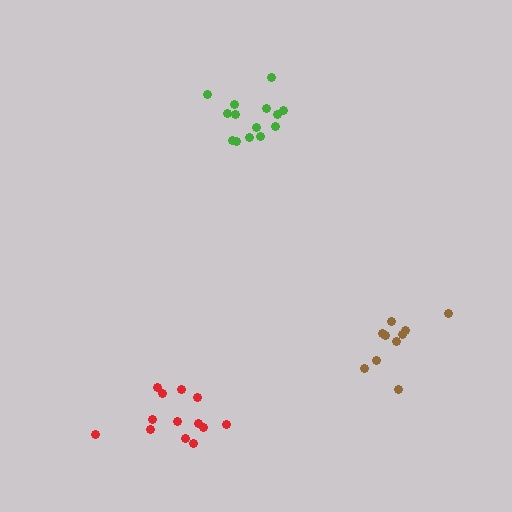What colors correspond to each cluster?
The clusters are colored: brown, green, red.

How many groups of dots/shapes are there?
There are 3 groups.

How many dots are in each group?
Group 1: 10 dots, Group 2: 14 dots, Group 3: 13 dots (37 total).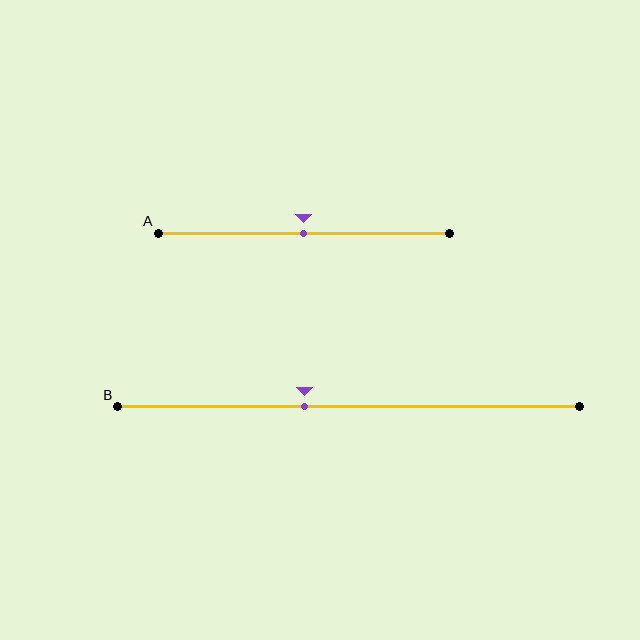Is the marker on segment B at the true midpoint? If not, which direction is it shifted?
No, the marker on segment B is shifted to the left by about 9% of the segment length.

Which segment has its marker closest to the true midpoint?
Segment A has its marker closest to the true midpoint.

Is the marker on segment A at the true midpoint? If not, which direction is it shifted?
Yes, the marker on segment A is at the true midpoint.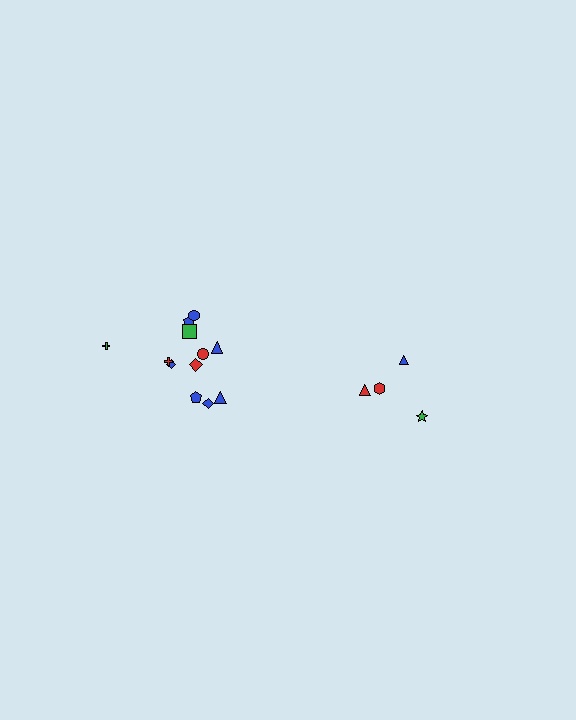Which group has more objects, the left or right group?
The left group.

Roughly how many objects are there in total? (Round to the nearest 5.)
Roughly 15 objects in total.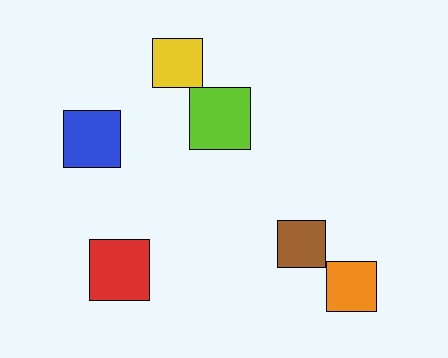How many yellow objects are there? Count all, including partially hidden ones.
There is 1 yellow object.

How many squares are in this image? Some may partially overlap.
There are 6 squares.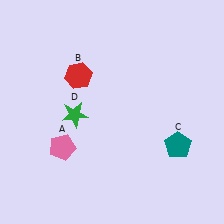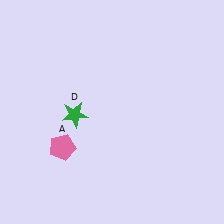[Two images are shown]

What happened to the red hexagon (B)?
The red hexagon (B) was removed in Image 2. It was in the top-left area of Image 1.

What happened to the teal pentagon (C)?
The teal pentagon (C) was removed in Image 2. It was in the bottom-right area of Image 1.